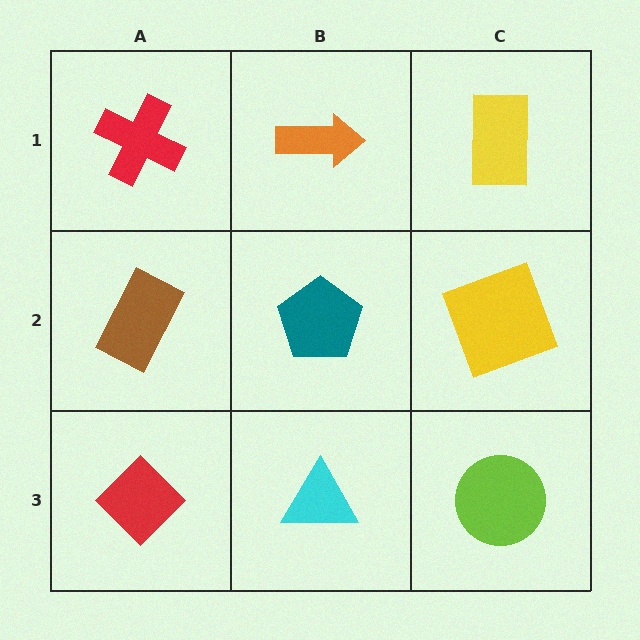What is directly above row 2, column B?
An orange arrow.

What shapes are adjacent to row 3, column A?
A brown rectangle (row 2, column A), a cyan triangle (row 3, column B).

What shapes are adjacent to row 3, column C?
A yellow square (row 2, column C), a cyan triangle (row 3, column B).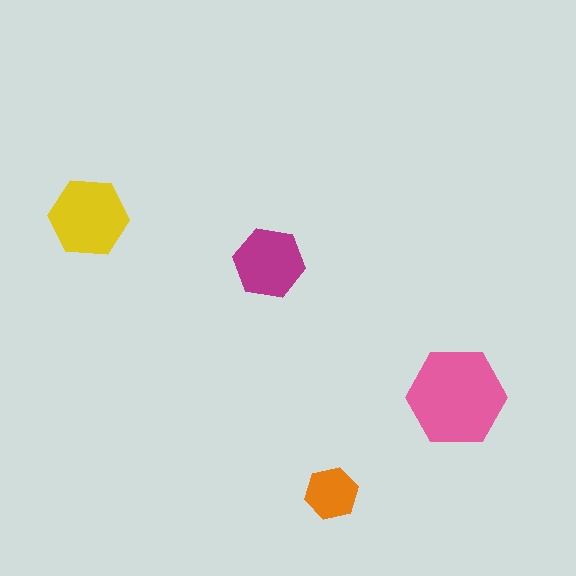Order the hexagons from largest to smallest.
the pink one, the yellow one, the magenta one, the orange one.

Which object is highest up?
The yellow hexagon is topmost.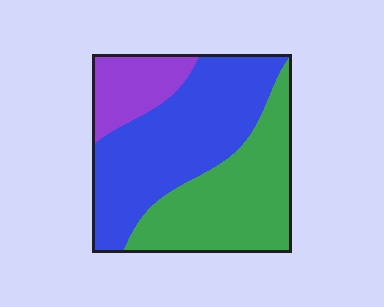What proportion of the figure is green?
Green takes up about three eighths (3/8) of the figure.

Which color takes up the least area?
Purple, at roughly 15%.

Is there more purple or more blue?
Blue.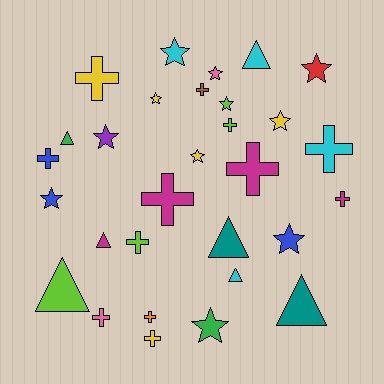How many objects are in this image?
There are 30 objects.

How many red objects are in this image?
There is 1 red object.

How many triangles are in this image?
There are 7 triangles.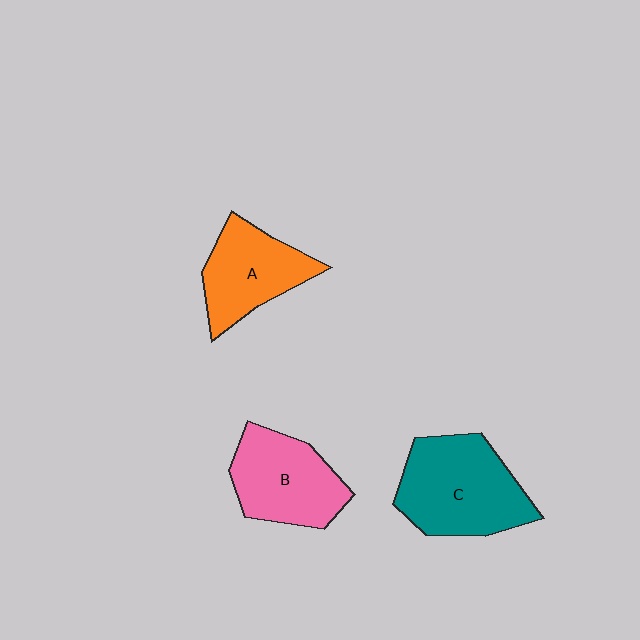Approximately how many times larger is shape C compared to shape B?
Approximately 1.2 times.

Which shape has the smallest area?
Shape A (orange).